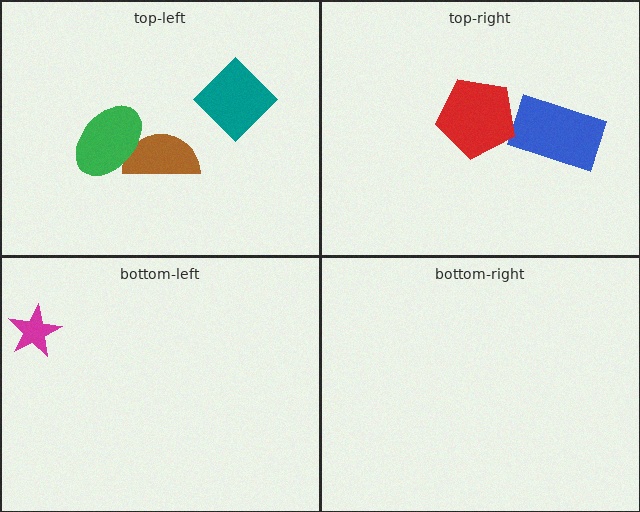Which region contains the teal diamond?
The top-left region.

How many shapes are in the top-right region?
2.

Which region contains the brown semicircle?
The top-left region.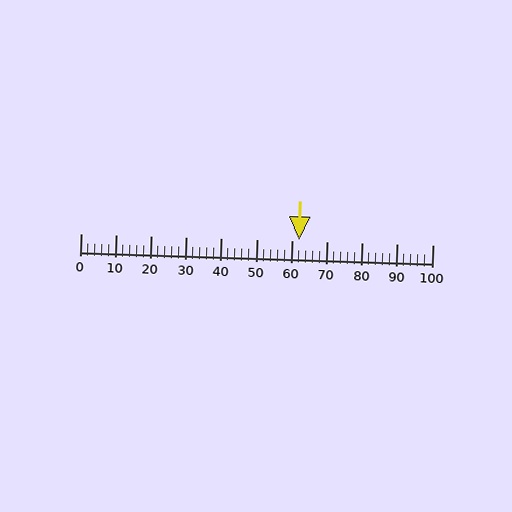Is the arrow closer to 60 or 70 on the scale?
The arrow is closer to 60.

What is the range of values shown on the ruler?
The ruler shows values from 0 to 100.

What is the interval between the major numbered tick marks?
The major tick marks are spaced 10 units apart.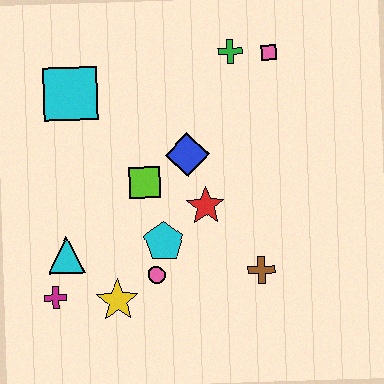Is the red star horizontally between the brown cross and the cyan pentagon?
Yes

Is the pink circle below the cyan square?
Yes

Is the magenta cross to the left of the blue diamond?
Yes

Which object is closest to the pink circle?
The cyan pentagon is closest to the pink circle.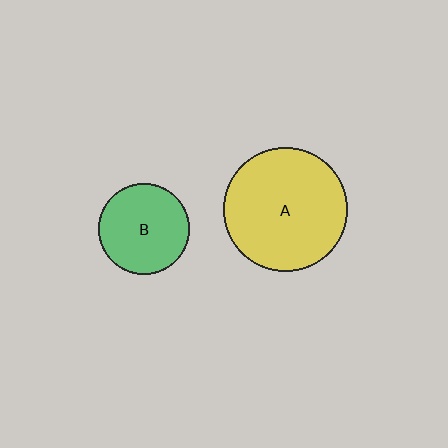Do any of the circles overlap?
No, none of the circles overlap.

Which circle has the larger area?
Circle A (yellow).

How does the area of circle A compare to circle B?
Approximately 1.9 times.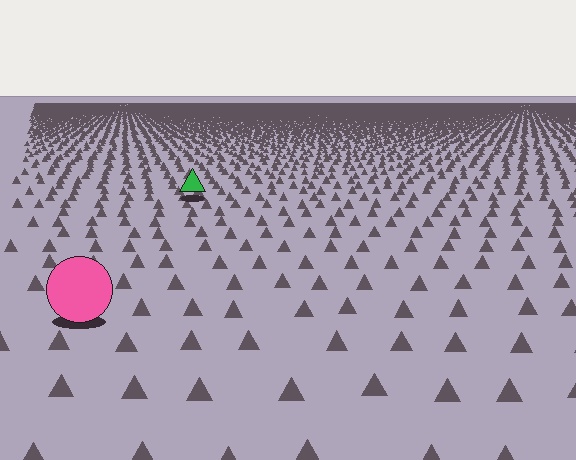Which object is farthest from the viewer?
The green triangle is farthest from the viewer. It appears smaller and the ground texture around it is denser.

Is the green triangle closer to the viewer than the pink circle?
No. The pink circle is closer — you can tell from the texture gradient: the ground texture is coarser near it.